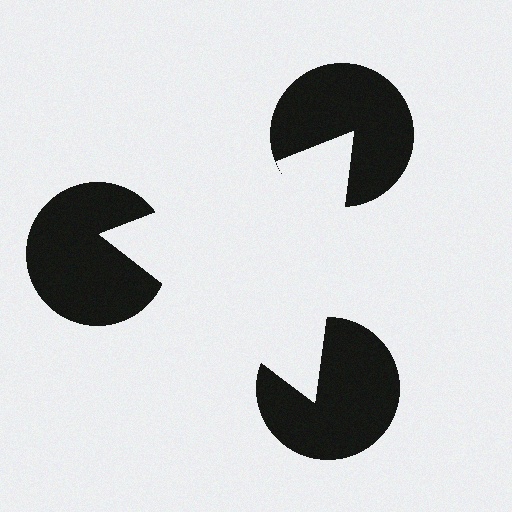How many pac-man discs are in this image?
There are 3 — one at each vertex of the illusory triangle.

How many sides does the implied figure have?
3 sides.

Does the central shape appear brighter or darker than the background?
It typically appears slightly brighter than the background, even though no actual brightness change is drawn.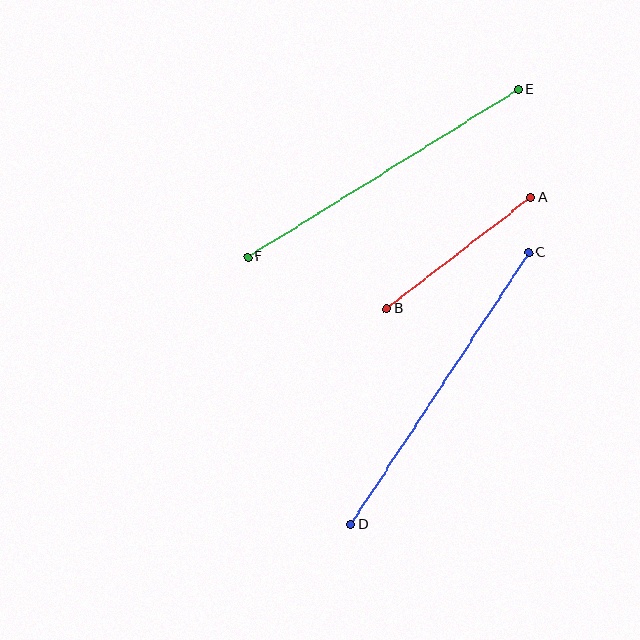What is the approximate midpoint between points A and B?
The midpoint is at approximately (459, 253) pixels.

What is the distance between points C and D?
The distance is approximately 325 pixels.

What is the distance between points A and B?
The distance is approximately 182 pixels.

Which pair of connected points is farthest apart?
Points C and D are farthest apart.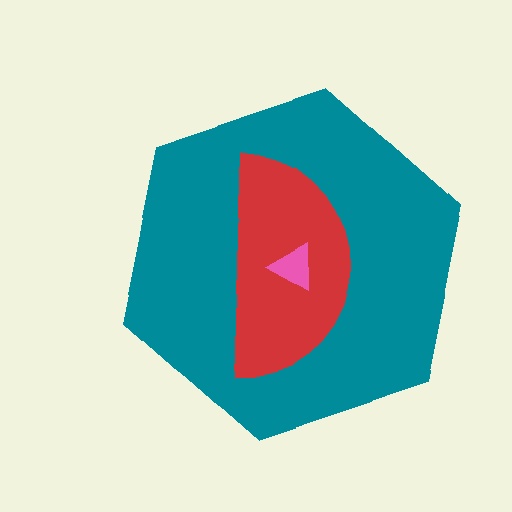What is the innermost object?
The pink triangle.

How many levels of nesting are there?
3.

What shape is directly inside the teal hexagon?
The red semicircle.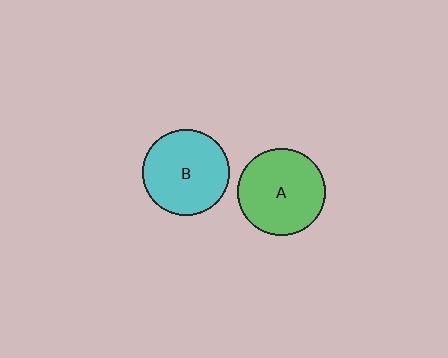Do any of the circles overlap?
No, none of the circles overlap.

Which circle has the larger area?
Circle A (green).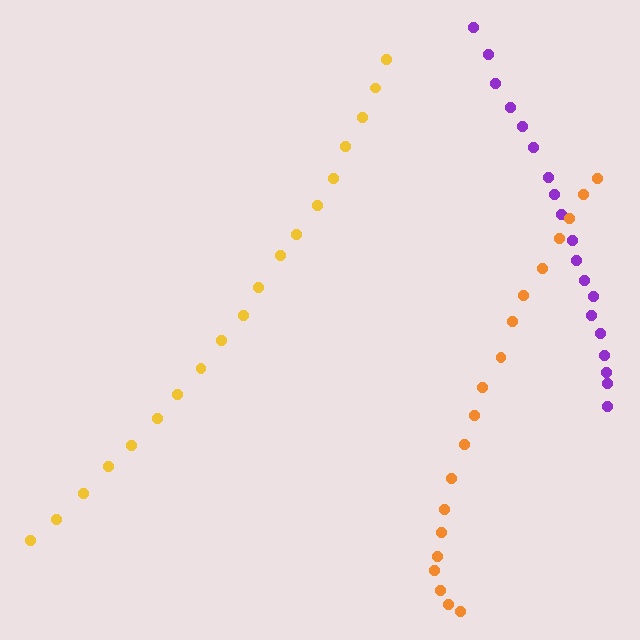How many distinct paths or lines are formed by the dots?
There are 3 distinct paths.